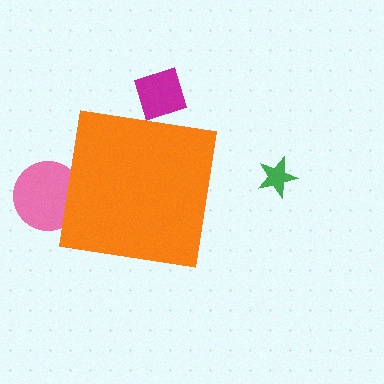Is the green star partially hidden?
No, the green star is fully visible.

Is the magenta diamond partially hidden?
Yes, the magenta diamond is partially hidden behind the orange square.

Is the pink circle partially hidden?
Yes, the pink circle is partially hidden behind the orange square.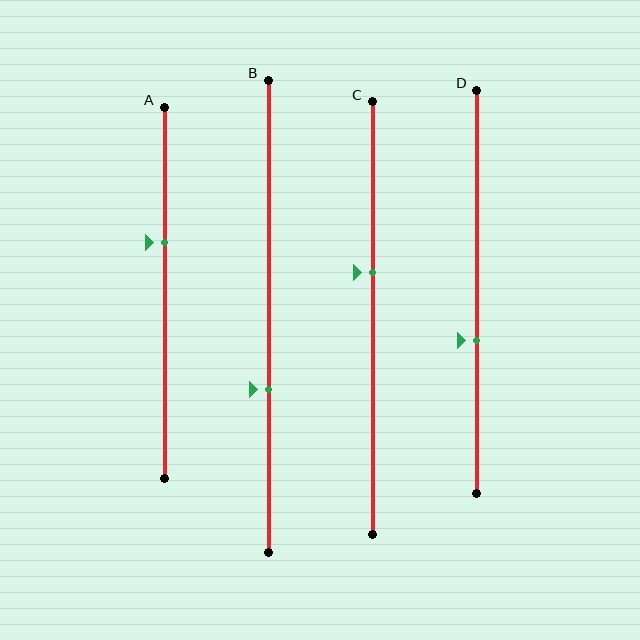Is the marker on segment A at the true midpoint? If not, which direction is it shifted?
No, the marker on segment A is shifted upward by about 14% of the segment length.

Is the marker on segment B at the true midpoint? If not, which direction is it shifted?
No, the marker on segment B is shifted downward by about 15% of the segment length.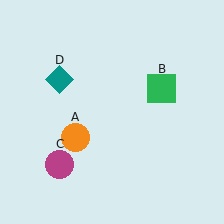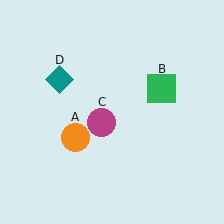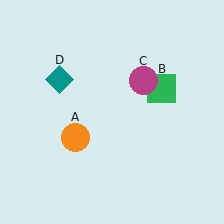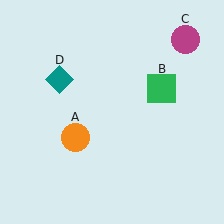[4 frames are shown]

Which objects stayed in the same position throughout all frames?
Orange circle (object A) and green square (object B) and teal diamond (object D) remained stationary.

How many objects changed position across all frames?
1 object changed position: magenta circle (object C).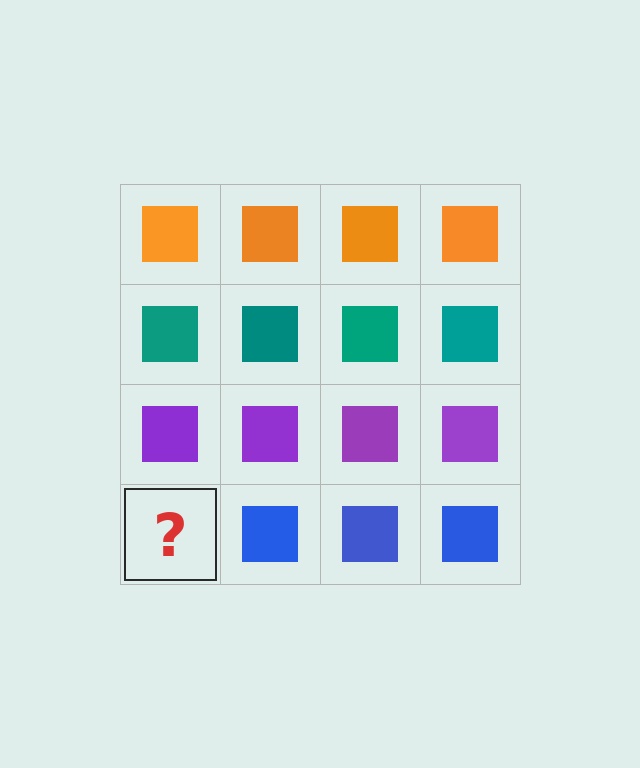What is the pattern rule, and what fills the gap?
The rule is that each row has a consistent color. The gap should be filled with a blue square.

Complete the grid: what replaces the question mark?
The question mark should be replaced with a blue square.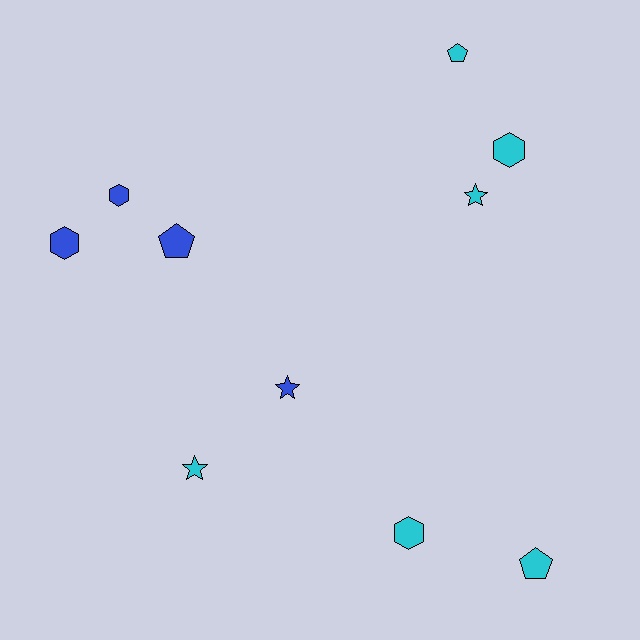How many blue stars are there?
There is 1 blue star.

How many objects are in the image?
There are 10 objects.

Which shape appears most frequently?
Hexagon, with 4 objects.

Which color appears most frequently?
Cyan, with 6 objects.